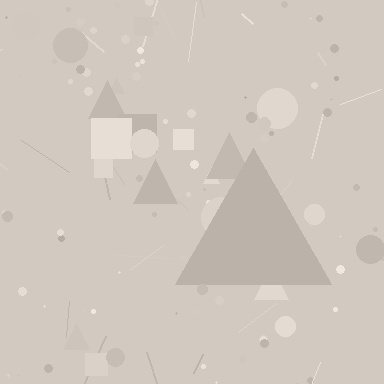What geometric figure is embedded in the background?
A triangle is embedded in the background.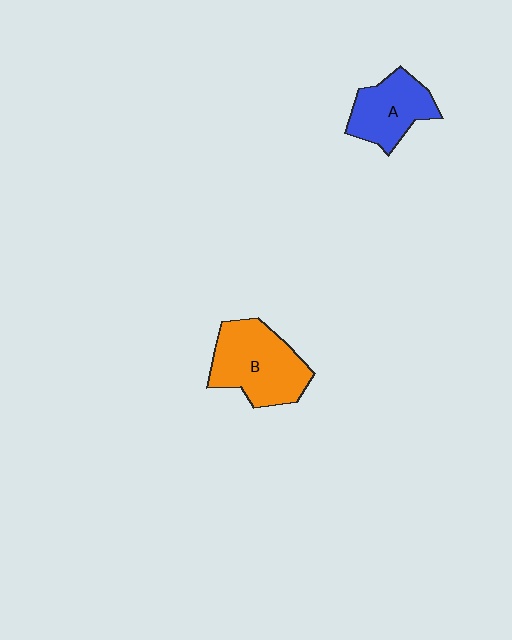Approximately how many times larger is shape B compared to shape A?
Approximately 1.4 times.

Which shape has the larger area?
Shape B (orange).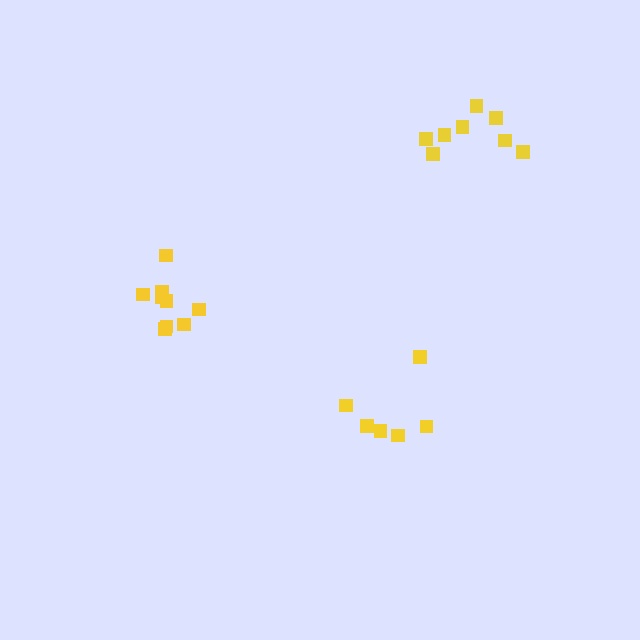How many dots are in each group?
Group 1: 8 dots, Group 2: 6 dots, Group 3: 9 dots (23 total).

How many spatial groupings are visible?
There are 3 spatial groupings.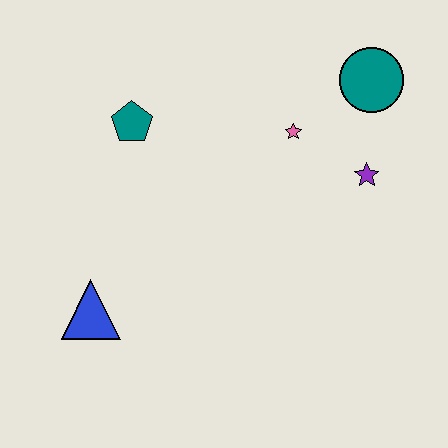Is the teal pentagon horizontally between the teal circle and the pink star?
No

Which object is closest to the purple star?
The pink star is closest to the purple star.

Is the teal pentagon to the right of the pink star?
No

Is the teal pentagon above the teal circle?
No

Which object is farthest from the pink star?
The blue triangle is farthest from the pink star.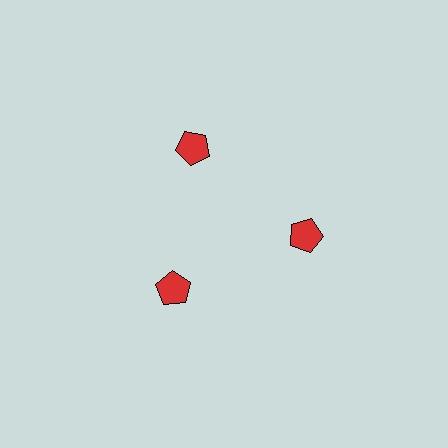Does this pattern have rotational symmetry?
Yes, this pattern has 3-fold rotational symmetry. It looks the same after rotating 120 degrees around the center.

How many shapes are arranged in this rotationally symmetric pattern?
There are 3 shapes, arranged in 3 groups of 1.